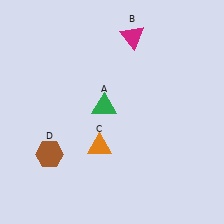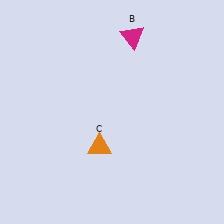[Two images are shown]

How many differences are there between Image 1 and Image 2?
There are 2 differences between the two images.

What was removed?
The brown hexagon (D), the green triangle (A) were removed in Image 2.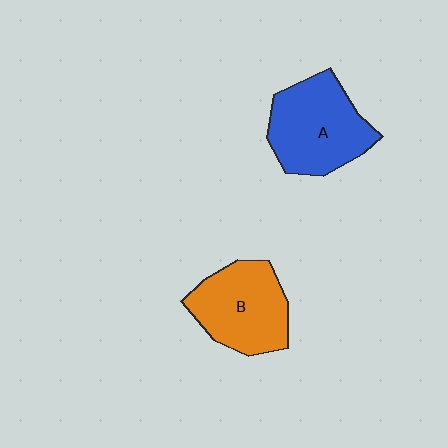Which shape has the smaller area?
Shape B (orange).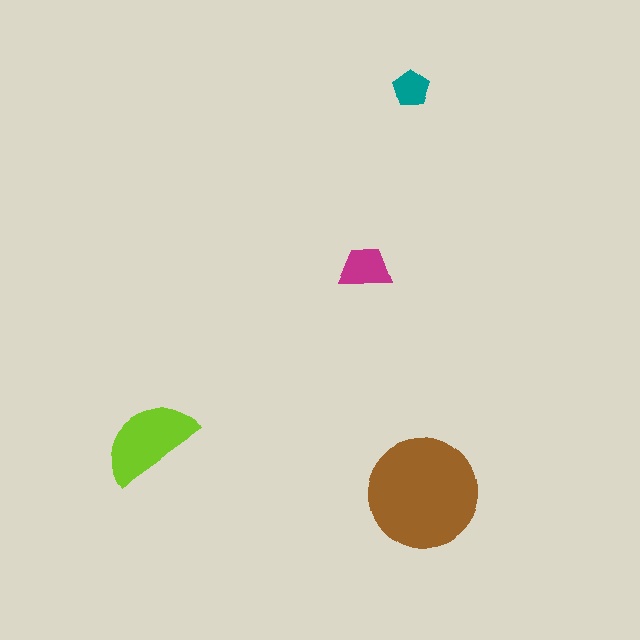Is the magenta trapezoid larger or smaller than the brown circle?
Smaller.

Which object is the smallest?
The teal pentagon.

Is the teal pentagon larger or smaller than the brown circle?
Smaller.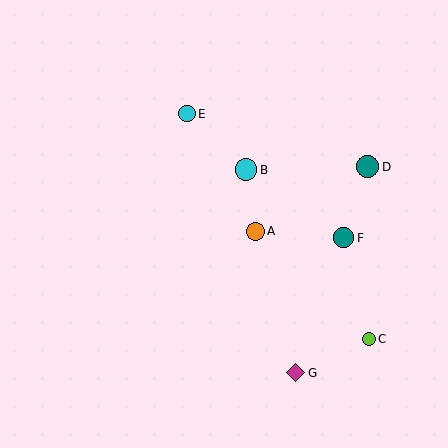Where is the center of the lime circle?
The center of the lime circle is at (369, 339).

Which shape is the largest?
The teal circle (labeled D) is the largest.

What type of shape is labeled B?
Shape B is a cyan circle.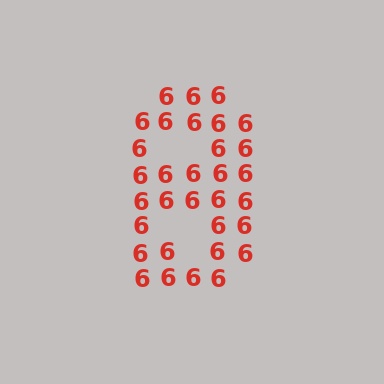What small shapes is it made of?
It is made of small digit 6's.